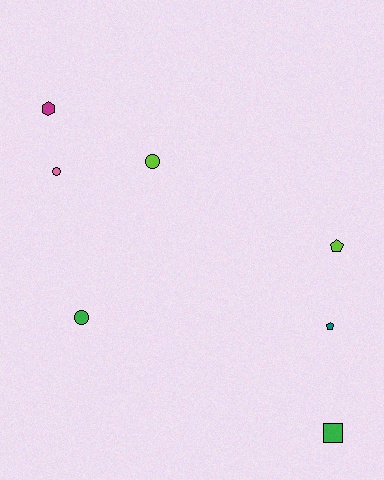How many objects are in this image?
There are 7 objects.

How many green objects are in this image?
There are 2 green objects.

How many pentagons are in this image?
There are 2 pentagons.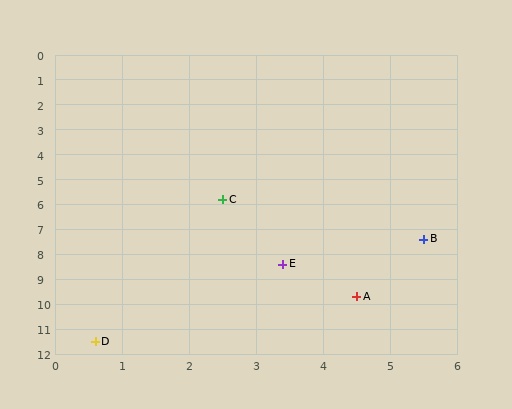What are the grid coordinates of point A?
Point A is at approximately (4.5, 9.7).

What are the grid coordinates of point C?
Point C is at approximately (2.5, 5.8).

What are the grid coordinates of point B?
Point B is at approximately (5.5, 7.4).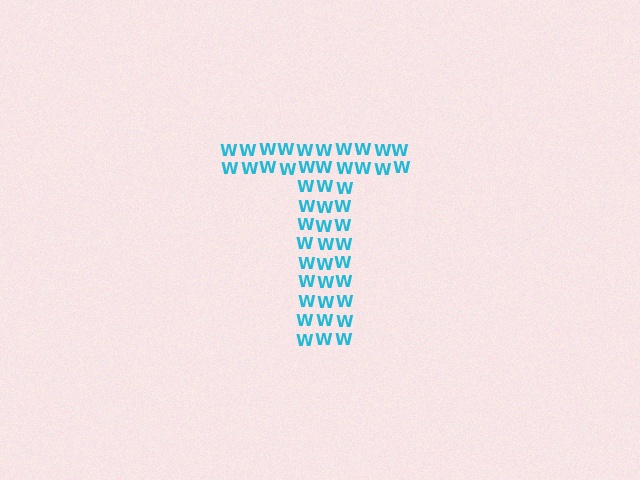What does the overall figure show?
The overall figure shows the letter T.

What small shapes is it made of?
It is made of small letter W's.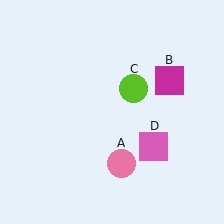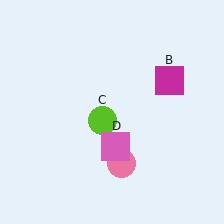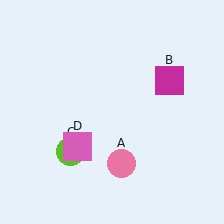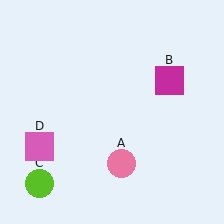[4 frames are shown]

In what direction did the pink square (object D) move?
The pink square (object D) moved left.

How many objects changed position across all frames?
2 objects changed position: lime circle (object C), pink square (object D).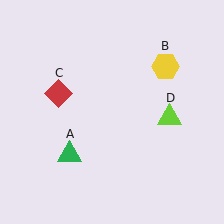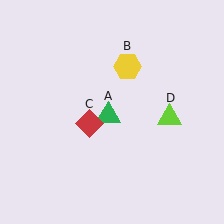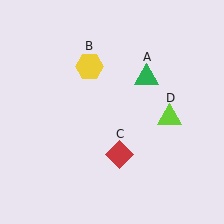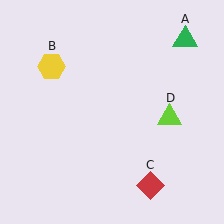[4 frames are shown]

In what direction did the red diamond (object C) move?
The red diamond (object C) moved down and to the right.